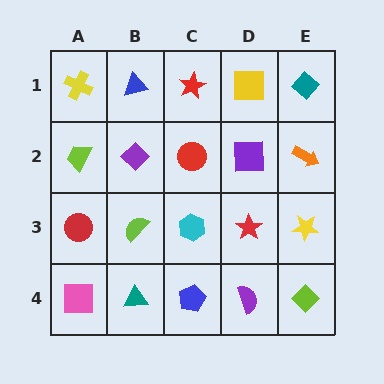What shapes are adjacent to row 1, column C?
A red circle (row 2, column C), a blue triangle (row 1, column B), a yellow square (row 1, column D).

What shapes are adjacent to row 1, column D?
A purple square (row 2, column D), a red star (row 1, column C), a teal diamond (row 1, column E).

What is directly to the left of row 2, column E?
A purple square.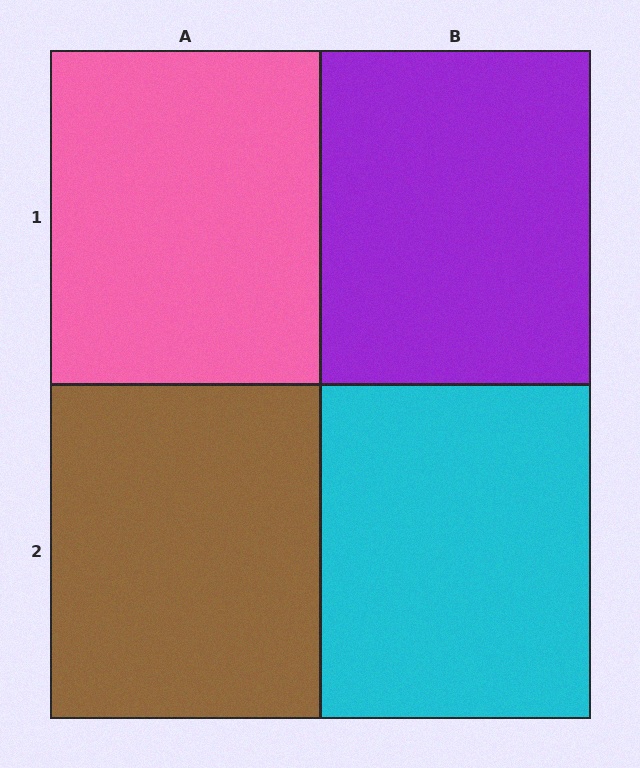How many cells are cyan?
1 cell is cyan.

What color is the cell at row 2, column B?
Cyan.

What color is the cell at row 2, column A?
Brown.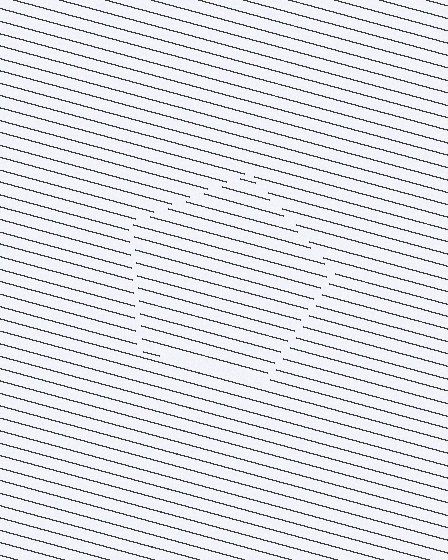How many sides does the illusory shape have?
5 sides — the line-ends trace a pentagon.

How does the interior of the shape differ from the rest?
The interior of the shape contains the same grating, shifted by half a period — the contour is defined by the phase discontinuity where line-ends from the inner and outer gratings abut.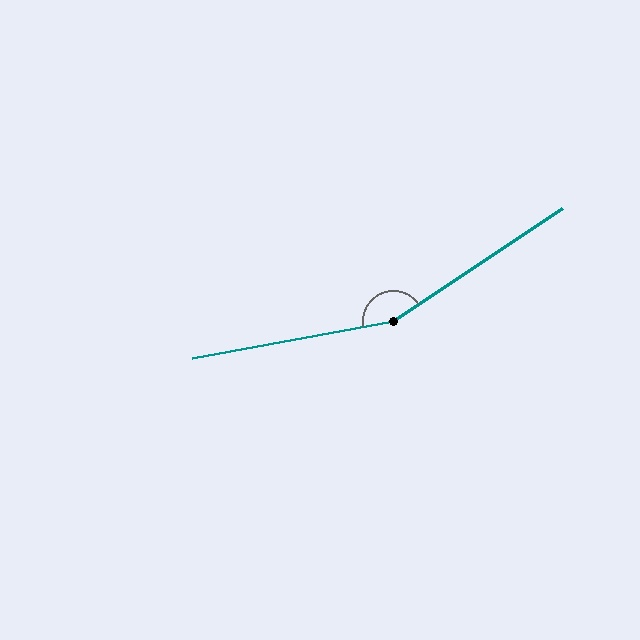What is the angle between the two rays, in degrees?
Approximately 157 degrees.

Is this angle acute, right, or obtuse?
It is obtuse.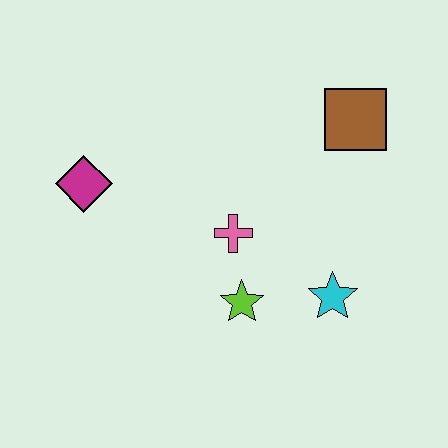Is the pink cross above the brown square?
No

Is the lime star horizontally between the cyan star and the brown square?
No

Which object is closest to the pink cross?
The lime star is closest to the pink cross.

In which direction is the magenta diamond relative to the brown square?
The magenta diamond is to the left of the brown square.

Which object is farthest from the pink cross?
The brown square is farthest from the pink cross.